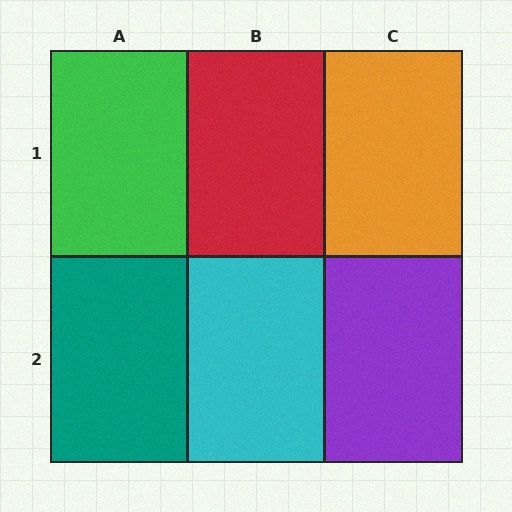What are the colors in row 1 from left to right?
Green, red, orange.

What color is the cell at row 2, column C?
Purple.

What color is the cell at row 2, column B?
Cyan.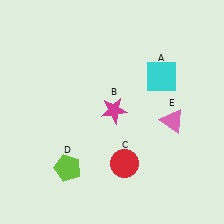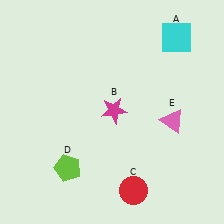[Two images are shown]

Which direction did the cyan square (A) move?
The cyan square (A) moved up.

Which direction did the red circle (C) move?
The red circle (C) moved down.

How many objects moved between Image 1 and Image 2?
2 objects moved between the two images.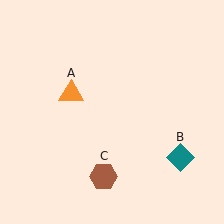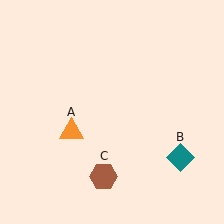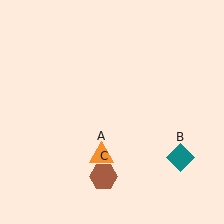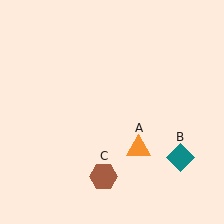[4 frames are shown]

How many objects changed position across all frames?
1 object changed position: orange triangle (object A).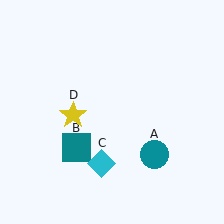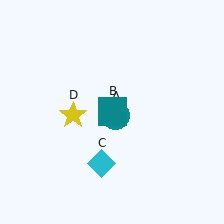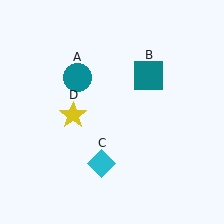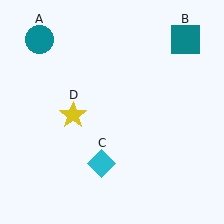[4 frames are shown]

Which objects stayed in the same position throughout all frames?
Cyan diamond (object C) and yellow star (object D) remained stationary.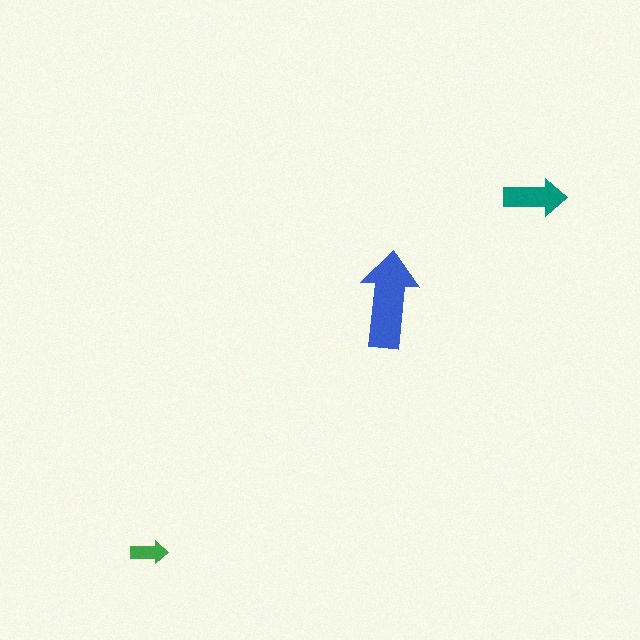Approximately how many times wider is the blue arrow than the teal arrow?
About 1.5 times wider.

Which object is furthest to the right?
The teal arrow is rightmost.